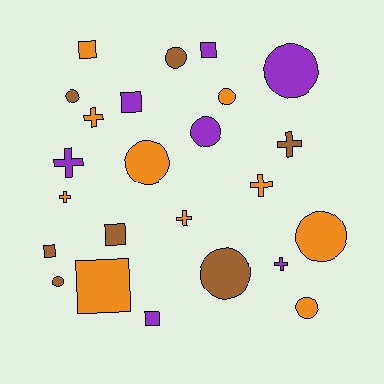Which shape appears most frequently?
Circle, with 10 objects.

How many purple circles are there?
There are 2 purple circles.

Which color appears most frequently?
Orange, with 10 objects.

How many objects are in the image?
There are 24 objects.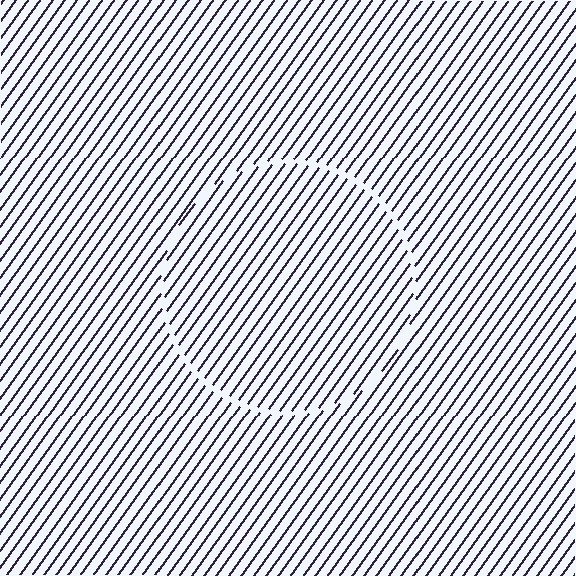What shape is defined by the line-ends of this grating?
An illusory circle. The interior of the shape contains the same grating, shifted by half a period — the contour is defined by the phase discontinuity where line-ends from the inner and outer gratings abut.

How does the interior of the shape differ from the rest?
The interior of the shape contains the same grating, shifted by half a period — the contour is defined by the phase discontinuity where line-ends from the inner and outer gratings abut.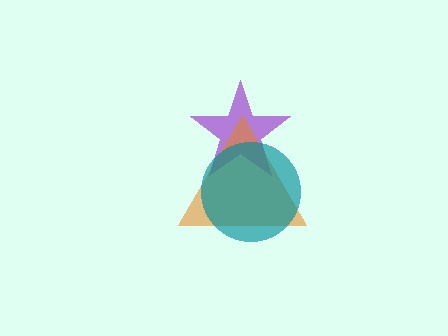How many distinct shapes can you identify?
There are 3 distinct shapes: a purple star, an orange triangle, a teal circle.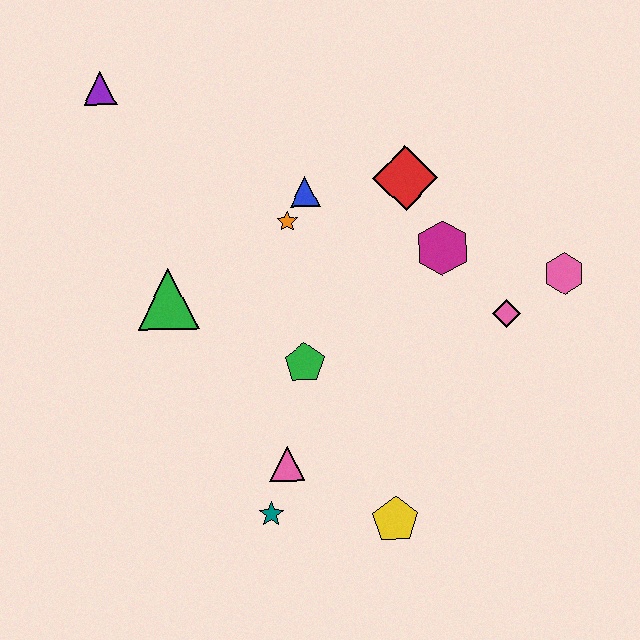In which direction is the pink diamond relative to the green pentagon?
The pink diamond is to the right of the green pentagon.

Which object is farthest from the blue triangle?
The yellow pentagon is farthest from the blue triangle.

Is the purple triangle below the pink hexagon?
No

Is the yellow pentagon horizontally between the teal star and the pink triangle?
No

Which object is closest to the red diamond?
The magenta hexagon is closest to the red diamond.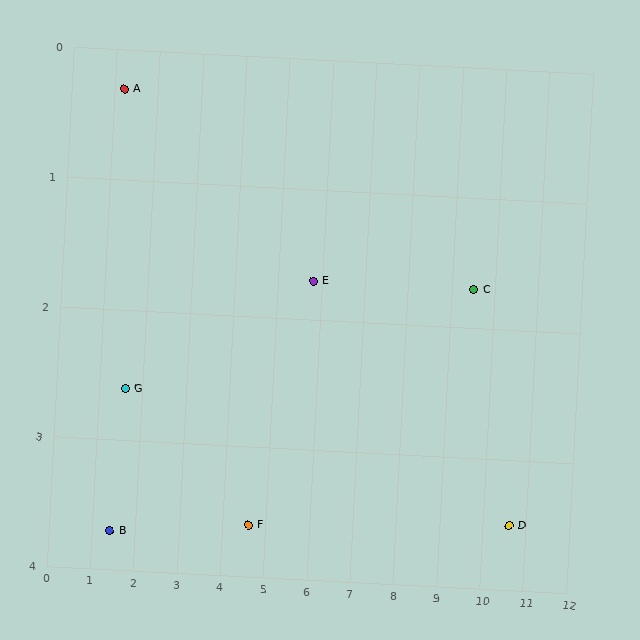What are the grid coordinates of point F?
Point F is at approximately (4.6, 3.6).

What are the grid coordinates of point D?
Point D is at approximately (10.6, 3.5).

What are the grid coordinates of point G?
Point G is at approximately (1.6, 2.6).